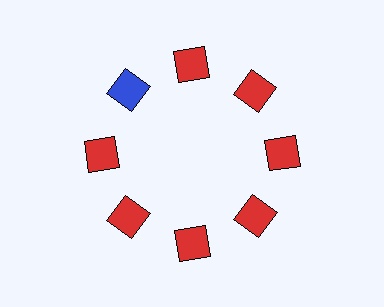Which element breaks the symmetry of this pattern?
The blue square at roughly the 10 o'clock position breaks the symmetry. All other shapes are red squares.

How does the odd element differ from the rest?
It has a different color: blue instead of red.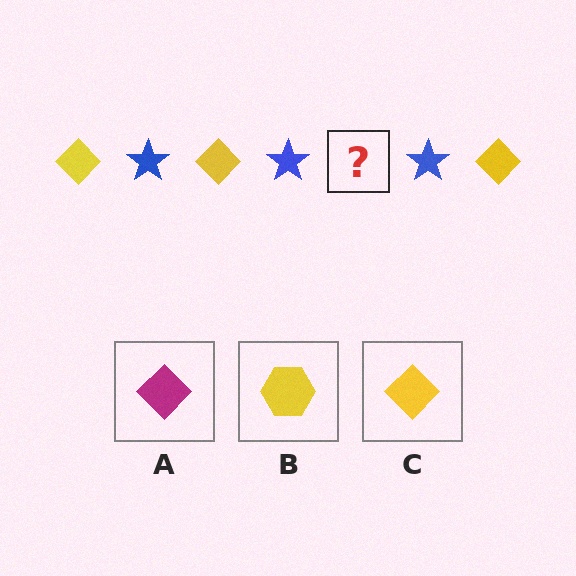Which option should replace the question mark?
Option C.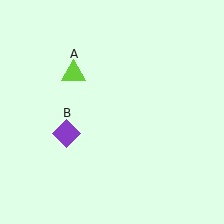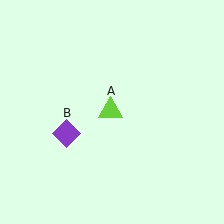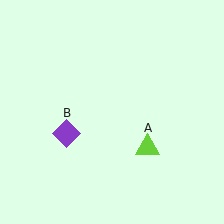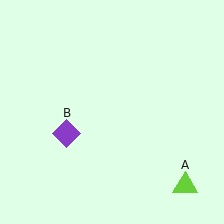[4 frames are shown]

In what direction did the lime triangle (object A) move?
The lime triangle (object A) moved down and to the right.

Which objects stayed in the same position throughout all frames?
Purple diamond (object B) remained stationary.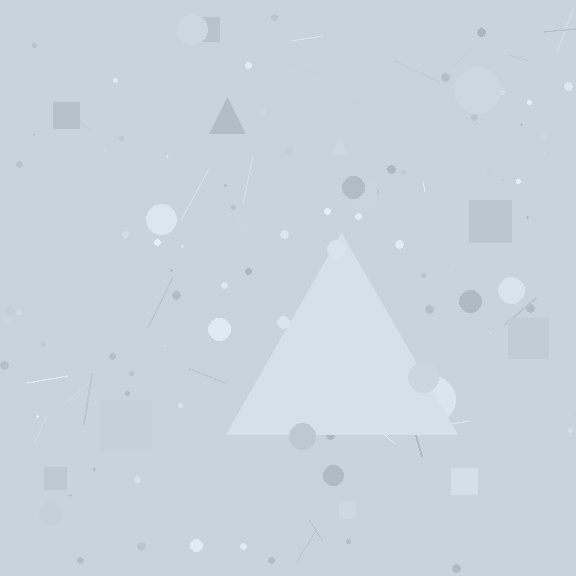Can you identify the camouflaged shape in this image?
The camouflaged shape is a triangle.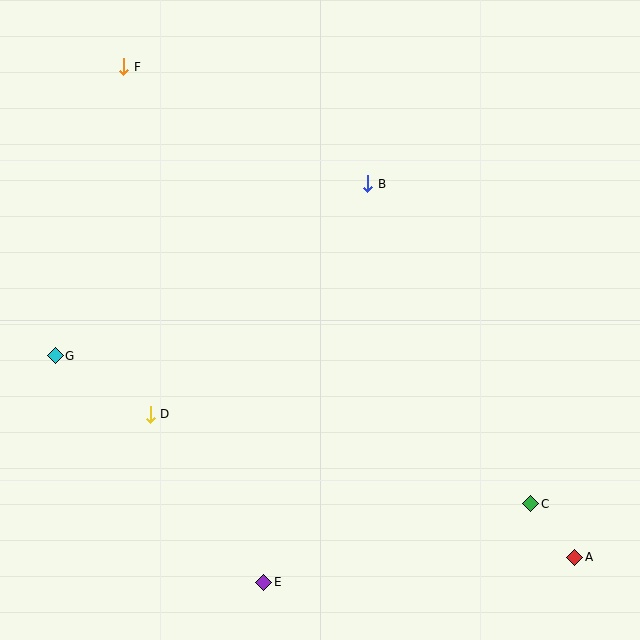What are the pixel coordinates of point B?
Point B is at (368, 184).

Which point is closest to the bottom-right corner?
Point A is closest to the bottom-right corner.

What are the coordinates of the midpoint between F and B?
The midpoint between F and B is at (246, 125).